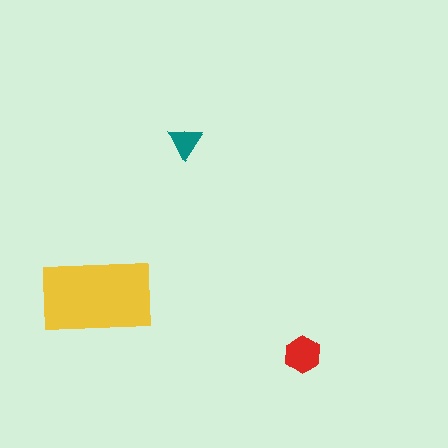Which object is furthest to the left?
The yellow rectangle is leftmost.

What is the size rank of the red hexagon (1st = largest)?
2nd.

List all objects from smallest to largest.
The teal triangle, the red hexagon, the yellow rectangle.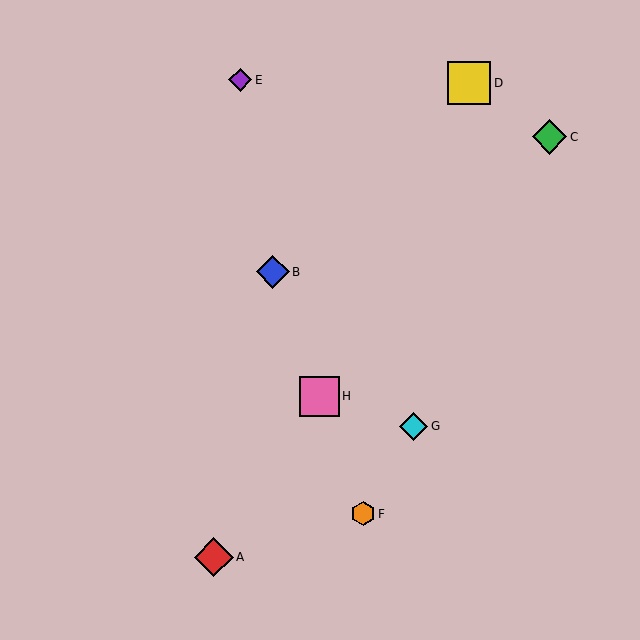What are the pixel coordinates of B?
Object B is at (273, 272).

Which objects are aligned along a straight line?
Objects B, F, H are aligned along a straight line.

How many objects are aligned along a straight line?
3 objects (B, F, H) are aligned along a straight line.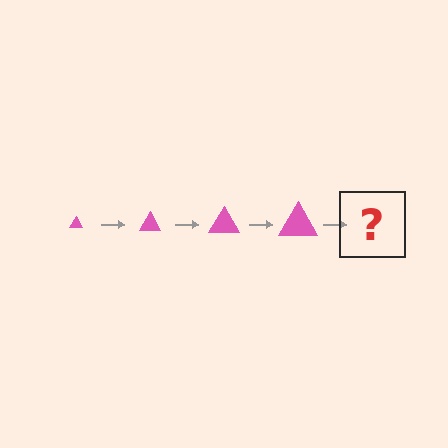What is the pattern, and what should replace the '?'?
The pattern is that the triangle gets progressively larger each step. The '?' should be a pink triangle, larger than the previous one.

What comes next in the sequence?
The next element should be a pink triangle, larger than the previous one.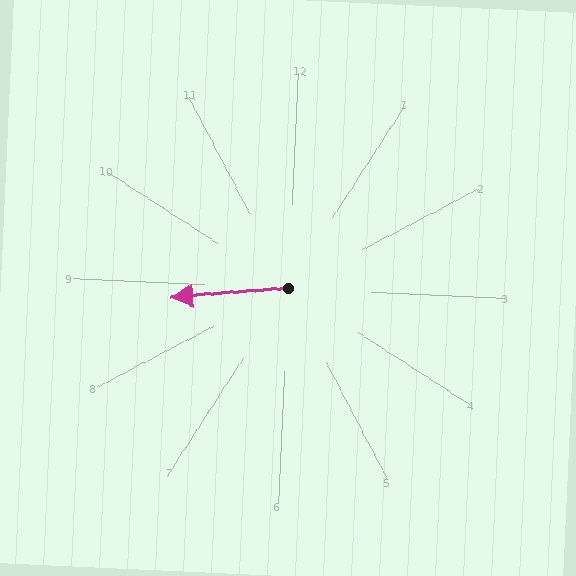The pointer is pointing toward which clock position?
Roughly 9 o'clock.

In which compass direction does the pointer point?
West.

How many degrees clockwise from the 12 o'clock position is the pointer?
Approximately 263 degrees.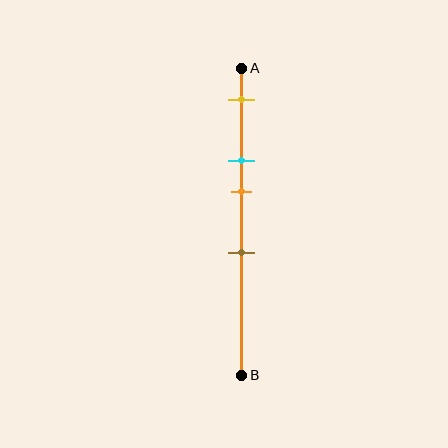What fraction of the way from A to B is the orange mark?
The orange mark is approximately 40% (0.4) of the way from A to B.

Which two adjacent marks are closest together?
The cyan and orange marks are the closest adjacent pair.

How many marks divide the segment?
There are 4 marks dividing the segment.